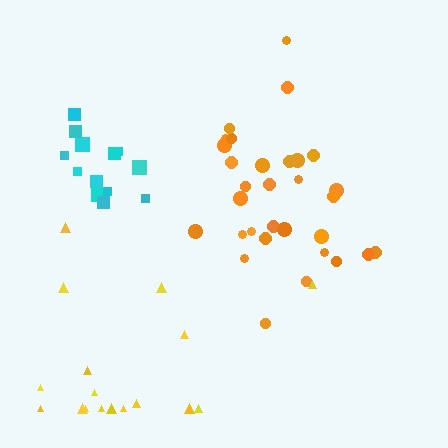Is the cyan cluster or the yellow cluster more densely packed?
Cyan.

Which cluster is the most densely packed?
Cyan.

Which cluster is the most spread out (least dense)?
Yellow.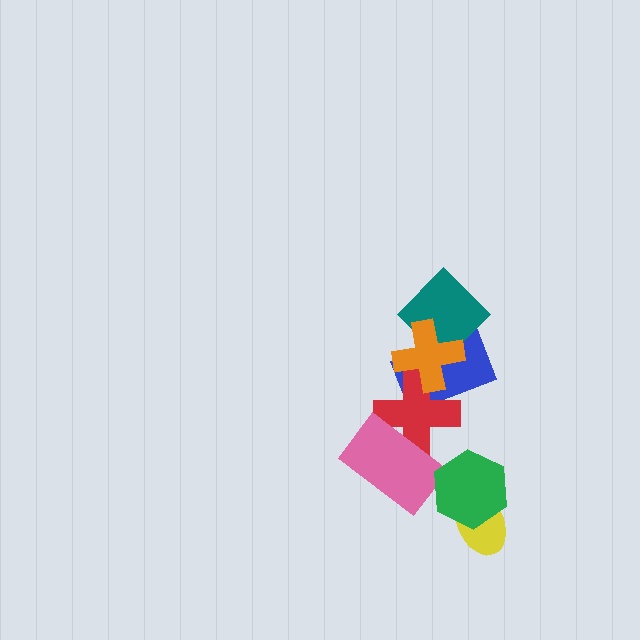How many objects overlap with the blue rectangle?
3 objects overlap with the blue rectangle.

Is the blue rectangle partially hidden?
Yes, it is partially covered by another shape.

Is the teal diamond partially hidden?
Yes, it is partially covered by another shape.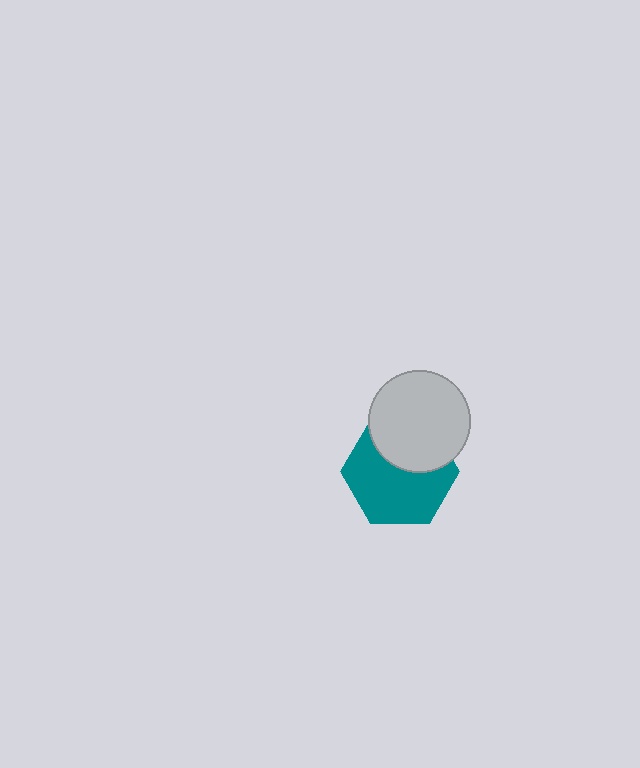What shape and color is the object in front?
The object in front is a light gray circle.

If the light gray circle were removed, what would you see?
You would see the complete teal hexagon.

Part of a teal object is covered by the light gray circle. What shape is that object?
It is a hexagon.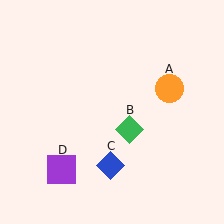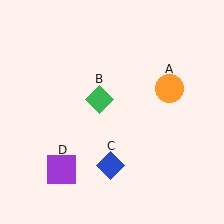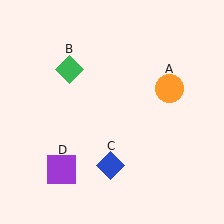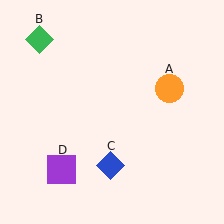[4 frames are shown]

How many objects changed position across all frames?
1 object changed position: green diamond (object B).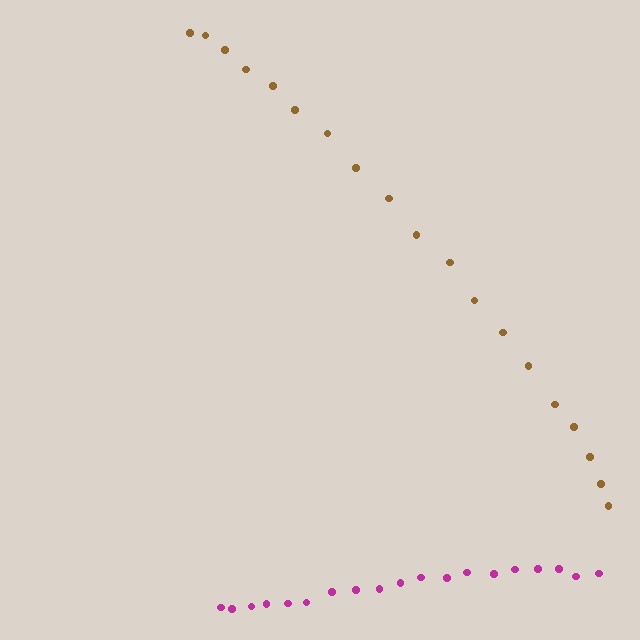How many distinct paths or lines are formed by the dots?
There are 2 distinct paths.